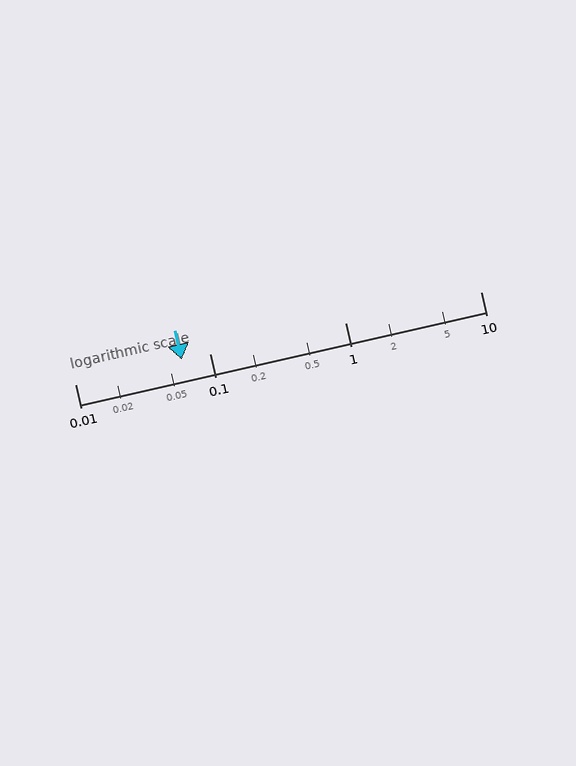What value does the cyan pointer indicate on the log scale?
The pointer indicates approximately 0.062.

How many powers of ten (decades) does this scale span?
The scale spans 3 decades, from 0.01 to 10.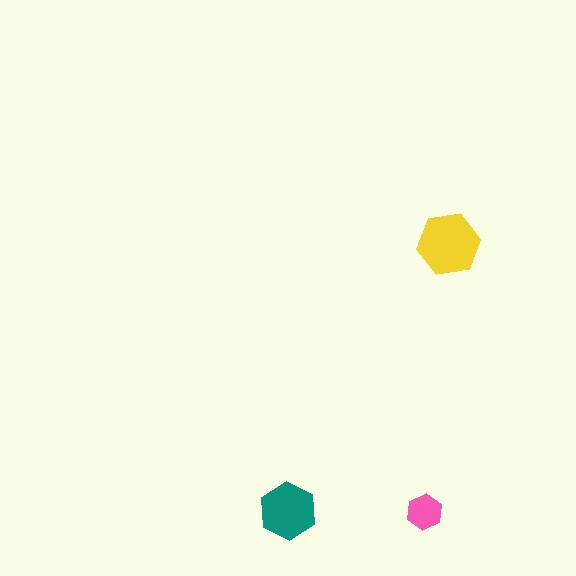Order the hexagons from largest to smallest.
the yellow one, the teal one, the pink one.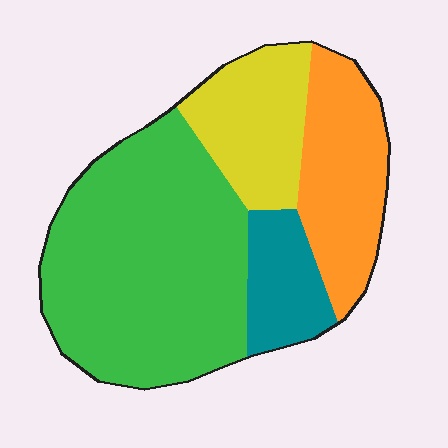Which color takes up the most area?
Green, at roughly 50%.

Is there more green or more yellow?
Green.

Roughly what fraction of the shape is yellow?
Yellow takes up about one sixth (1/6) of the shape.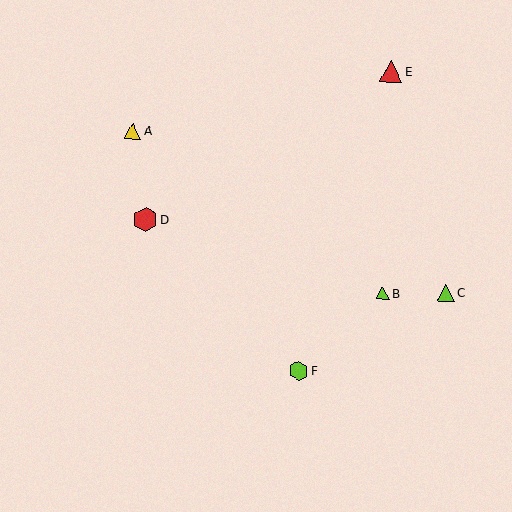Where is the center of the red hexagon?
The center of the red hexagon is at (145, 220).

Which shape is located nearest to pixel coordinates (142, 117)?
The yellow triangle (labeled A) at (133, 131) is nearest to that location.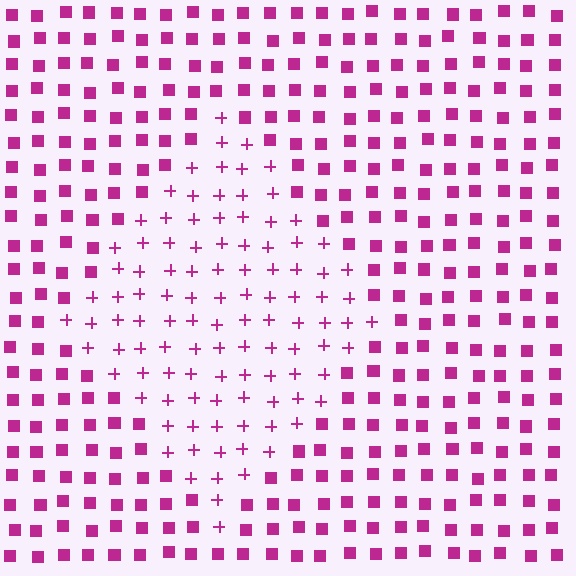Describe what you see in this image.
The image is filled with small magenta elements arranged in a uniform grid. A diamond-shaped region contains plus signs, while the surrounding area contains squares. The boundary is defined purely by the change in element shape.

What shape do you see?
I see a diamond.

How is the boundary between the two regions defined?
The boundary is defined by a change in element shape: plus signs inside vs. squares outside. All elements share the same color and spacing.